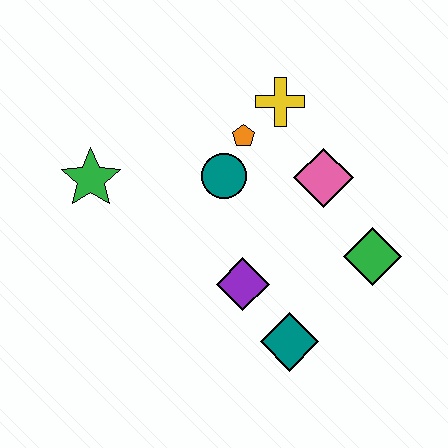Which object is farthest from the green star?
The green diamond is farthest from the green star.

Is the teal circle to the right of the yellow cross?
No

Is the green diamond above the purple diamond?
Yes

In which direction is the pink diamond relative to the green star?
The pink diamond is to the right of the green star.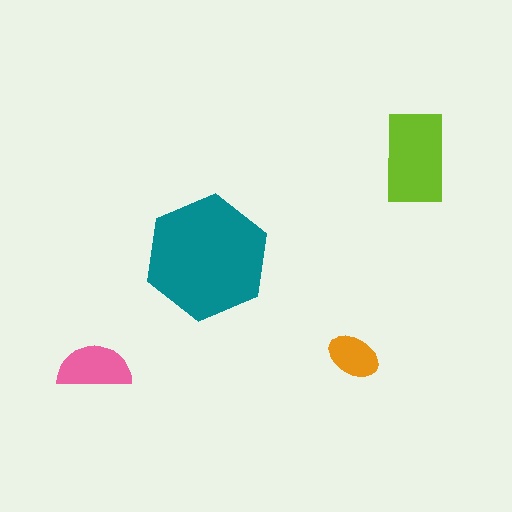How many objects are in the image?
There are 4 objects in the image.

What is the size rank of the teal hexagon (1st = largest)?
1st.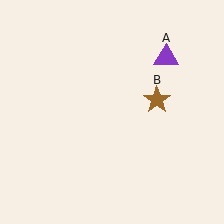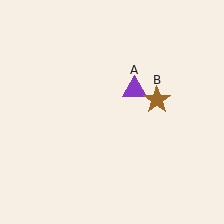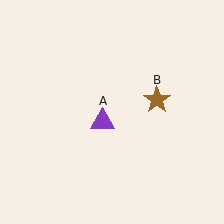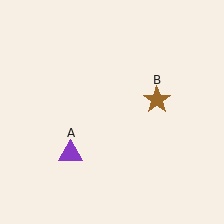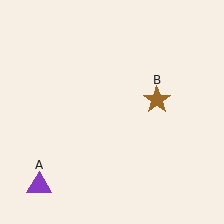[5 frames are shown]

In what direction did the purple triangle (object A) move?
The purple triangle (object A) moved down and to the left.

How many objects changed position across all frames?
1 object changed position: purple triangle (object A).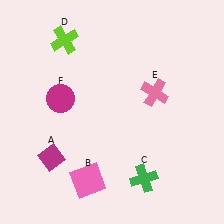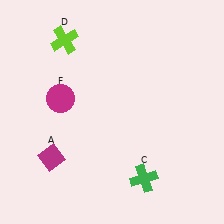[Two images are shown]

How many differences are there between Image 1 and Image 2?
There are 2 differences between the two images.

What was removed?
The pink square (B), the pink cross (E) were removed in Image 2.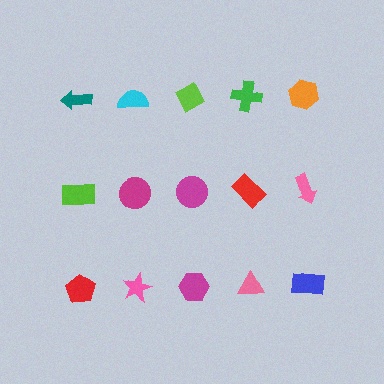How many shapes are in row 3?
5 shapes.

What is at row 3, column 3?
A magenta hexagon.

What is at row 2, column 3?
A magenta circle.